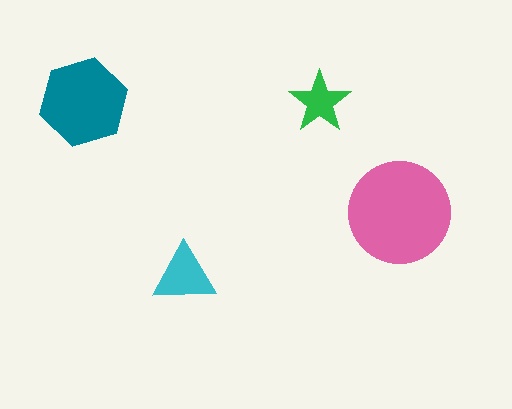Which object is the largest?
The pink circle.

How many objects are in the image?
There are 4 objects in the image.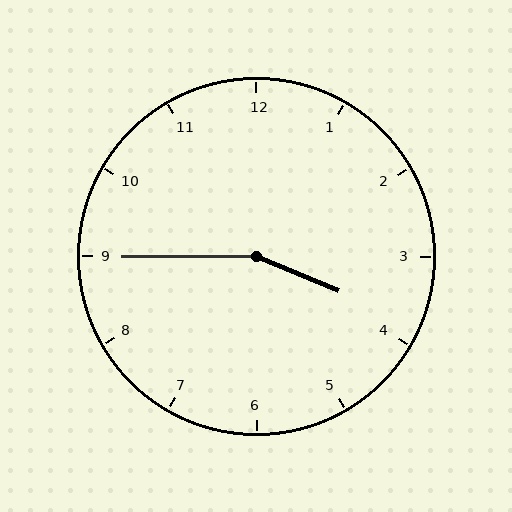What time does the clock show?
3:45.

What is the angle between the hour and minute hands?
Approximately 158 degrees.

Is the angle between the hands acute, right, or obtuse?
It is obtuse.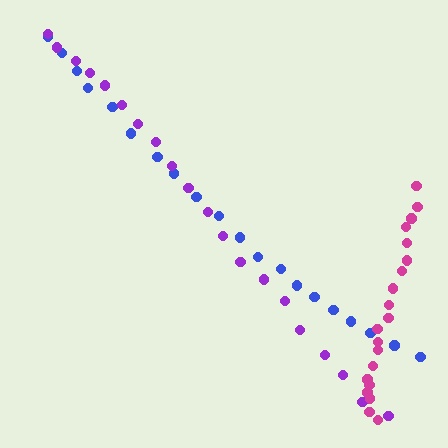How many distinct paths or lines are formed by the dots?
There are 3 distinct paths.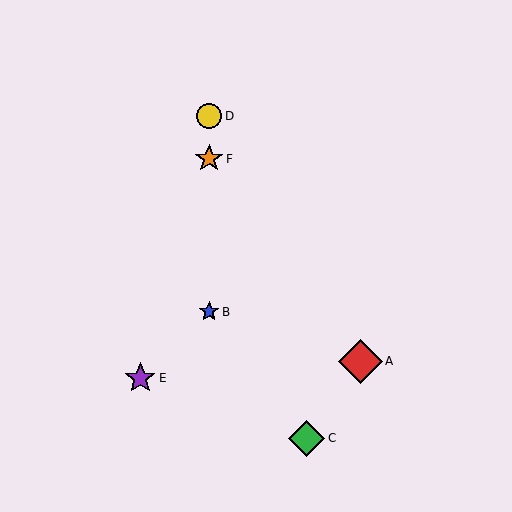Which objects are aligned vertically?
Objects B, D, F are aligned vertically.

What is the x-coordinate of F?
Object F is at x≈209.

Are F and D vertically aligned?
Yes, both are at x≈209.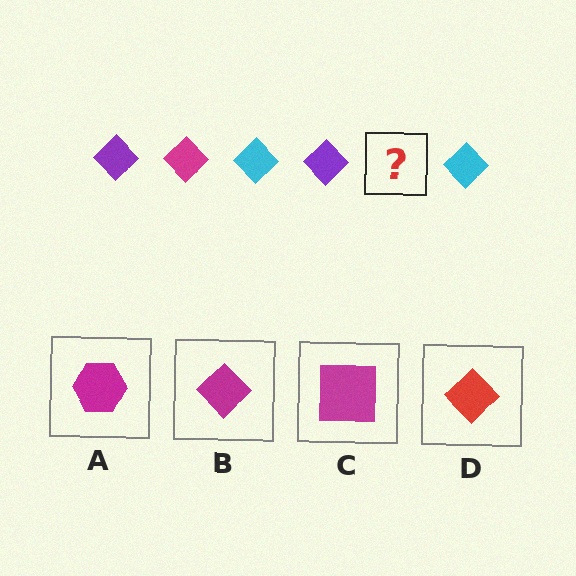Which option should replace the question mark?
Option B.